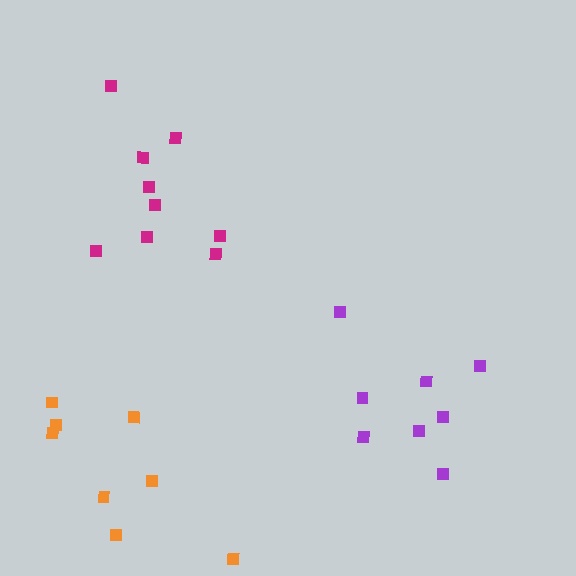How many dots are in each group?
Group 1: 8 dots, Group 2: 8 dots, Group 3: 9 dots (25 total).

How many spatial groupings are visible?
There are 3 spatial groupings.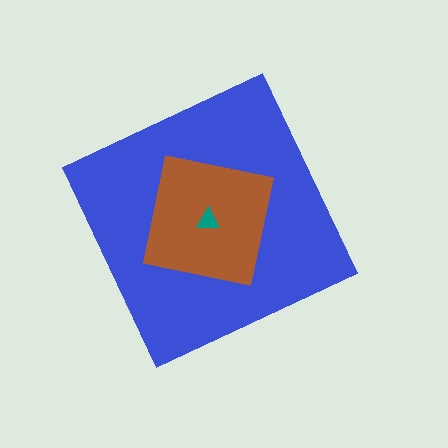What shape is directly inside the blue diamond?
The brown square.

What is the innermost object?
The teal triangle.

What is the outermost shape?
The blue diamond.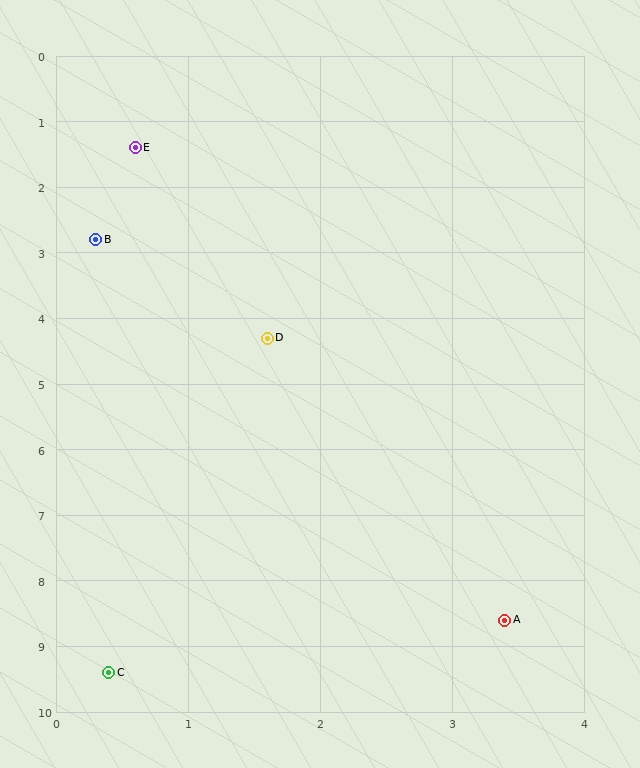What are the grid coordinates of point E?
Point E is at approximately (0.6, 1.4).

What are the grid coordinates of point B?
Point B is at approximately (0.3, 2.8).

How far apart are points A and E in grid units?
Points A and E are about 7.7 grid units apart.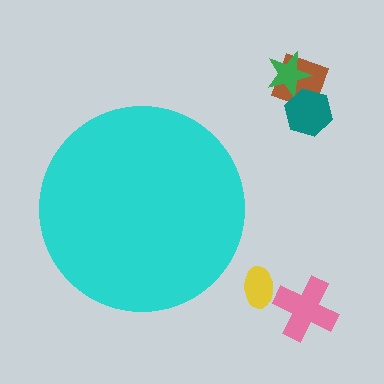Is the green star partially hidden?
No, the green star is fully visible.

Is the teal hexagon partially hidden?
No, the teal hexagon is fully visible.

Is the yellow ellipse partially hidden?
No, the yellow ellipse is fully visible.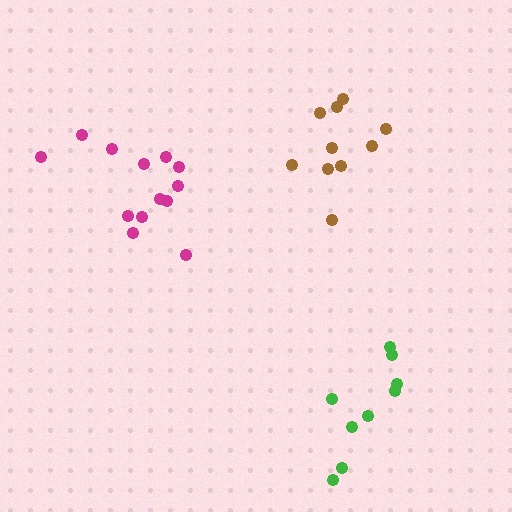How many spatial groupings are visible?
There are 3 spatial groupings.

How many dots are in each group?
Group 1: 13 dots, Group 2: 10 dots, Group 3: 9 dots (32 total).